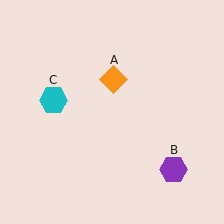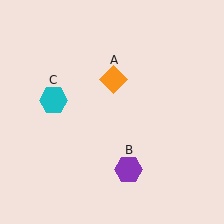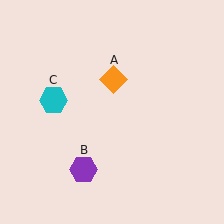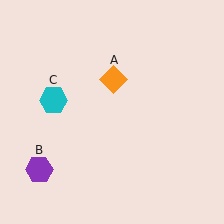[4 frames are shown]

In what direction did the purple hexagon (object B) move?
The purple hexagon (object B) moved left.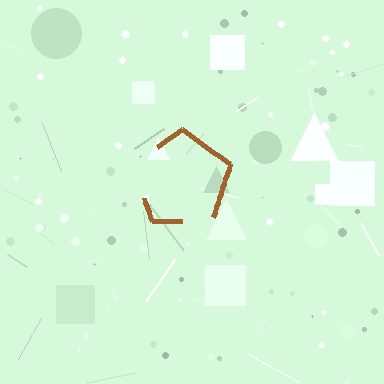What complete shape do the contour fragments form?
The contour fragments form a pentagon.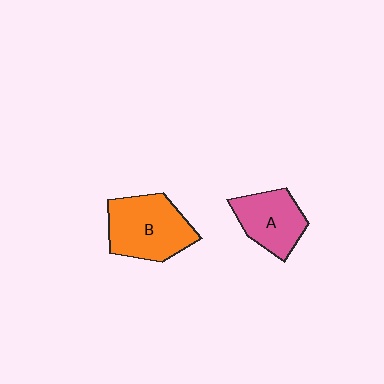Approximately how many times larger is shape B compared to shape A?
Approximately 1.3 times.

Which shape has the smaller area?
Shape A (pink).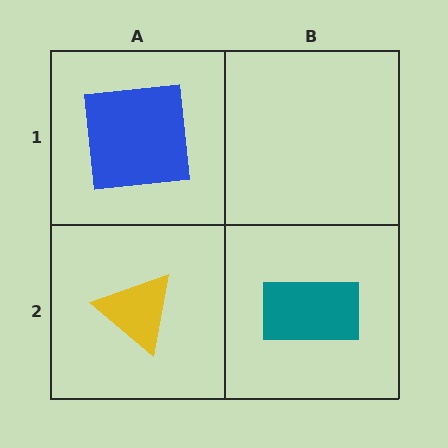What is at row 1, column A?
A blue square.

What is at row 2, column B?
A teal rectangle.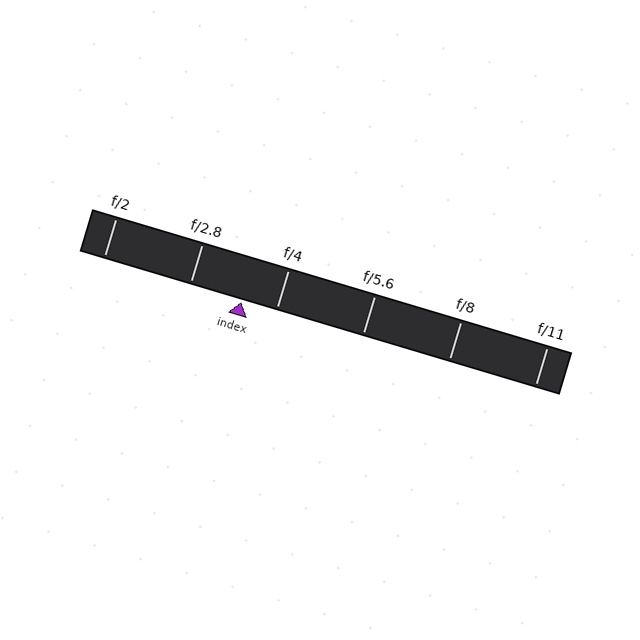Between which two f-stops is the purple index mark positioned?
The index mark is between f/2.8 and f/4.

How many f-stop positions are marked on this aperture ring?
There are 6 f-stop positions marked.